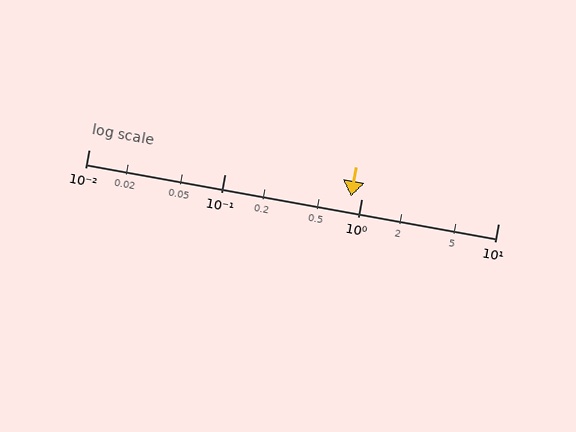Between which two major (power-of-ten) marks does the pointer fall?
The pointer is between 0.1 and 1.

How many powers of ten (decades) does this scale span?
The scale spans 3 decades, from 0.01 to 10.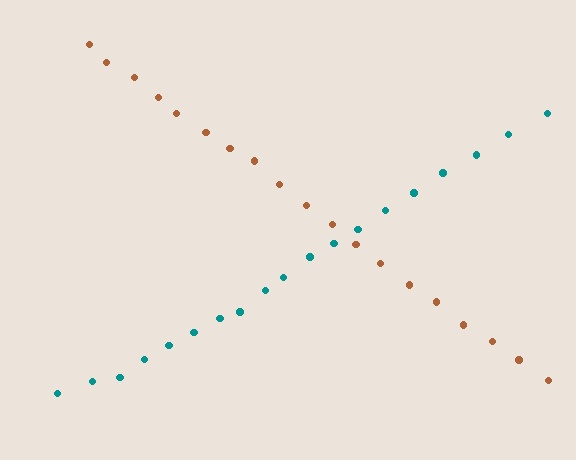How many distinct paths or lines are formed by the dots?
There are 2 distinct paths.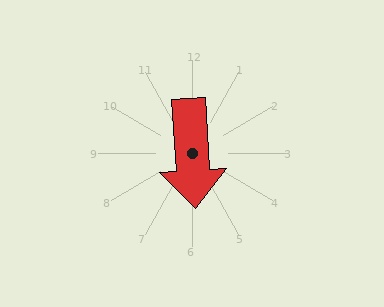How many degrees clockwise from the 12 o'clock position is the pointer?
Approximately 176 degrees.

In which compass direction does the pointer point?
South.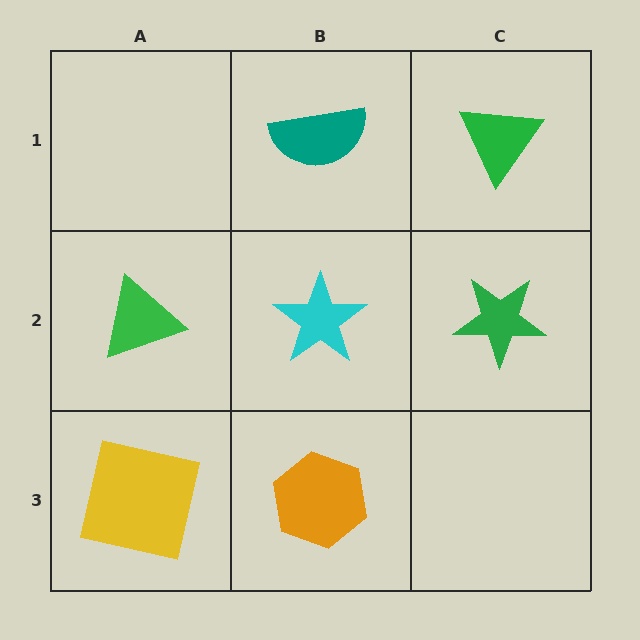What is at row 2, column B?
A cyan star.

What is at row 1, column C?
A green triangle.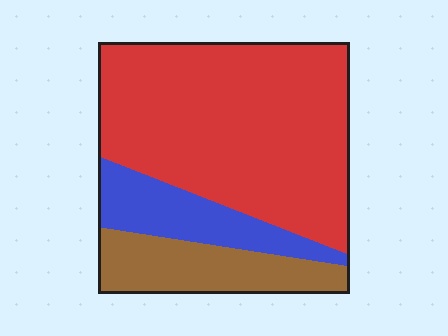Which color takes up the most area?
Red, at roughly 65%.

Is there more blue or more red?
Red.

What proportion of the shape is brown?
Brown takes up about one fifth (1/5) of the shape.